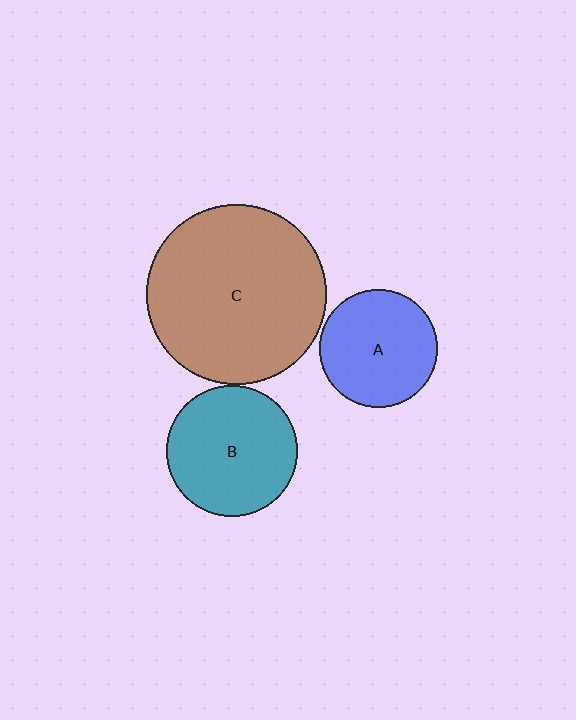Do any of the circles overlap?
No, none of the circles overlap.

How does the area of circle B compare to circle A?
Approximately 1.2 times.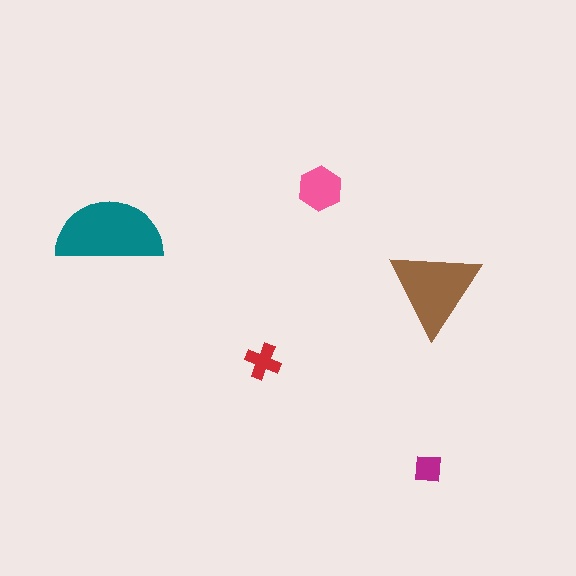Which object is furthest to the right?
The brown triangle is rightmost.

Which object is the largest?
The teal semicircle.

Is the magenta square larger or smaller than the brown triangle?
Smaller.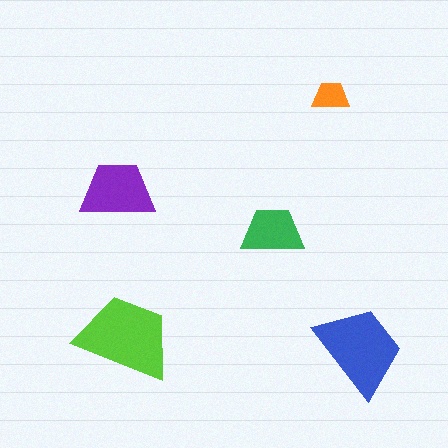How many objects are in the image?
There are 5 objects in the image.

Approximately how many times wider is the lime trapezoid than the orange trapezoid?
About 2.5 times wider.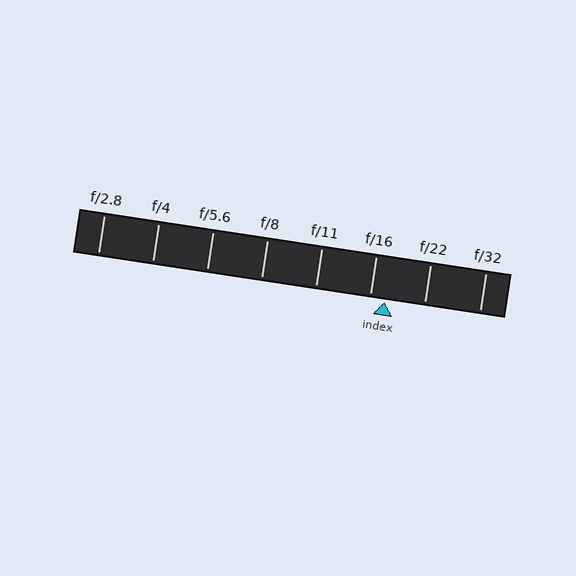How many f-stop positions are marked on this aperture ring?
There are 8 f-stop positions marked.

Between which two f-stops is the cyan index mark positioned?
The index mark is between f/16 and f/22.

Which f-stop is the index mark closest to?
The index mark is closest to f/16.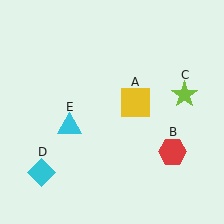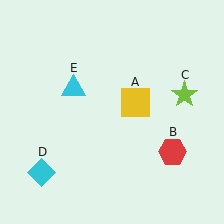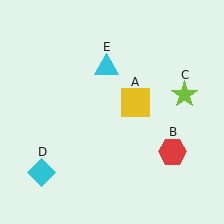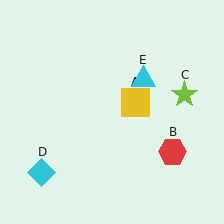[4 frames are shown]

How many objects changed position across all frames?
1 object changed position: cyan triangle (object E).